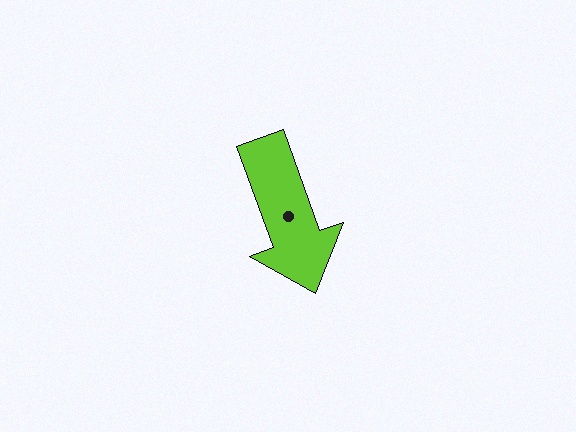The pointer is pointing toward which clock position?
Roughly 5 o'clock.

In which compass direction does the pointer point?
South.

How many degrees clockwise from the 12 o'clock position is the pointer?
Approximately 160 degrees.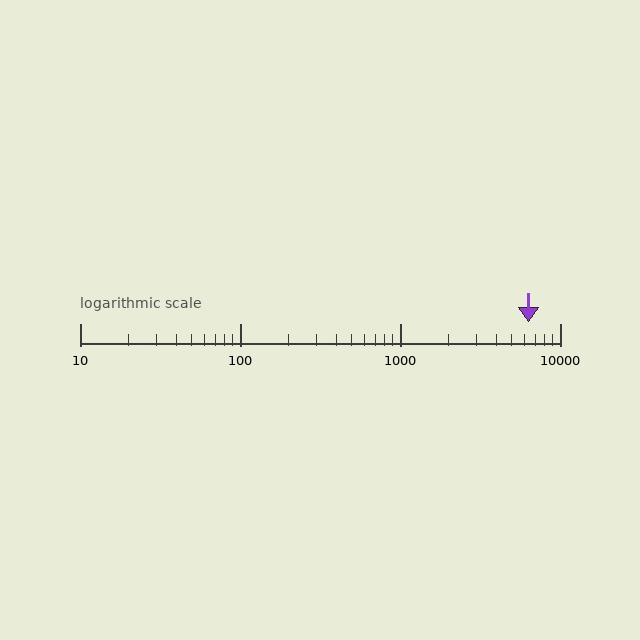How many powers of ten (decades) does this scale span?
The scale spans 3 decades, from 10 to 10000.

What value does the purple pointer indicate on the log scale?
The pointer indicates approximately 6400.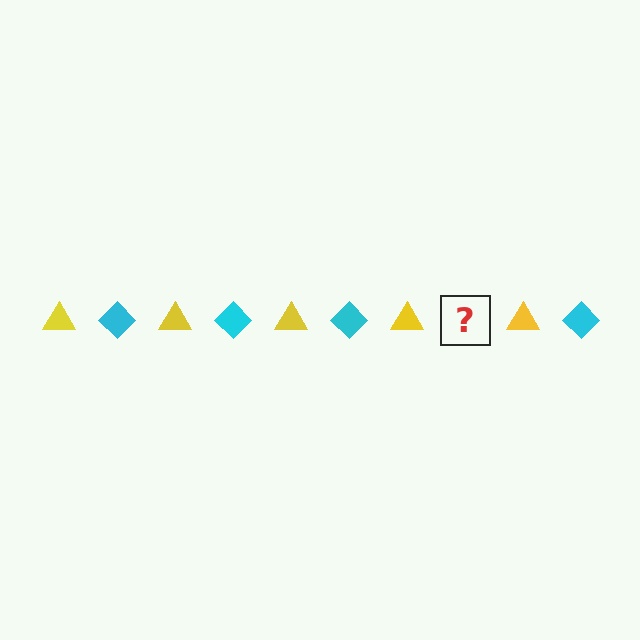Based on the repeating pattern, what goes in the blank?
The blank should be a cyan diamond.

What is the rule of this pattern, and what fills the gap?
The rule is that the pattern alternates between yellow triangle and cyan diamond. The gap should be filled with a cyan diamond.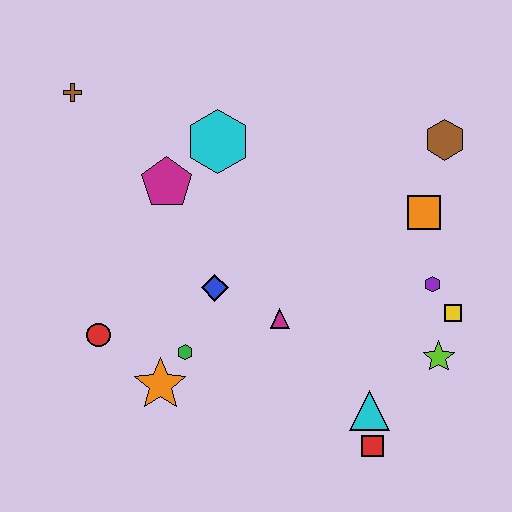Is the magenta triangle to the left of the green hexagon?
No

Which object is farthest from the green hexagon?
The brown hexagon is farthest from the green hexagon.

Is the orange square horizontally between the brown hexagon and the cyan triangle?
Yes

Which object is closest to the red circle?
The orange star is closest to the red circle.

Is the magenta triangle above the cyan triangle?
Yes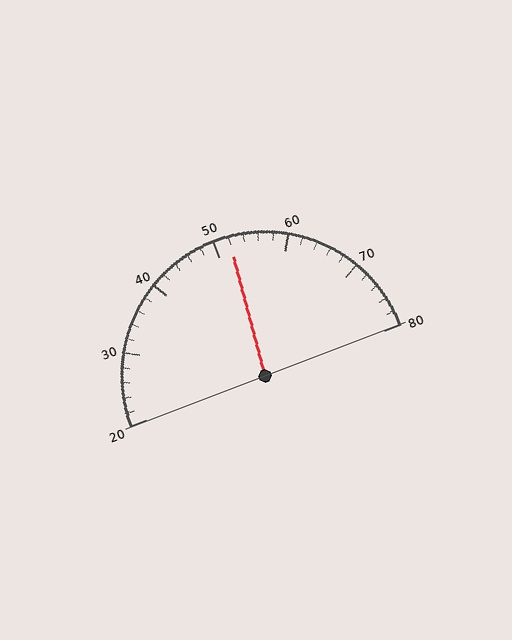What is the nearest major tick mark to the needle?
The nearest major tick mark is 50.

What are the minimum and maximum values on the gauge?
The gauge ranges from 20 to 80.